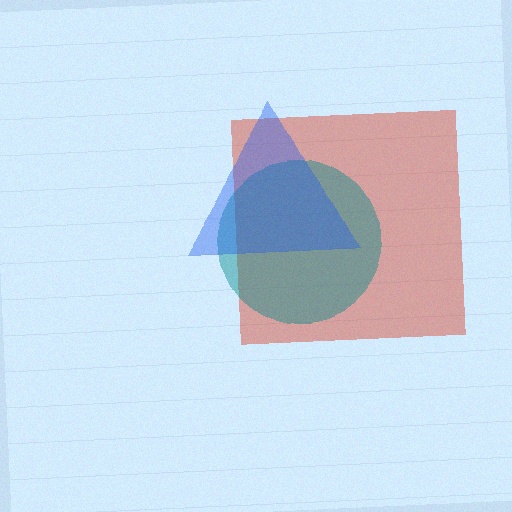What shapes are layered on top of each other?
The layered shapes are: a red square, a teal circle, a blue triangle.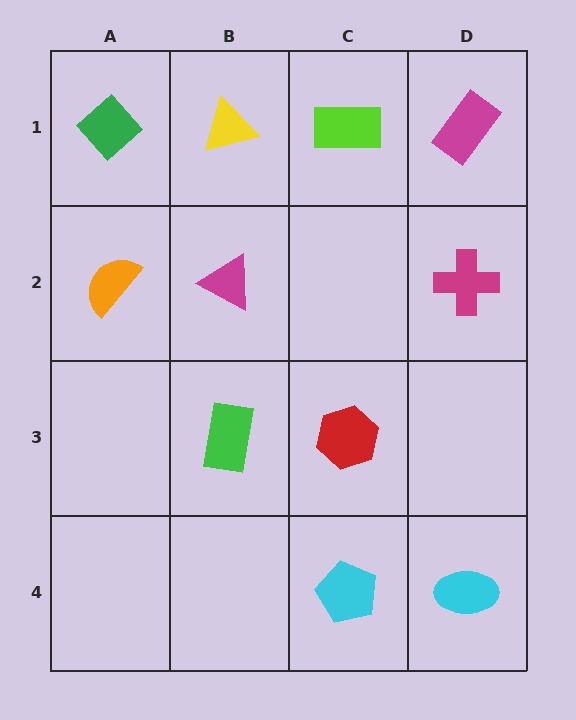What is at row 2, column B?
A magenta triangle.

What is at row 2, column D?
A magenta cross.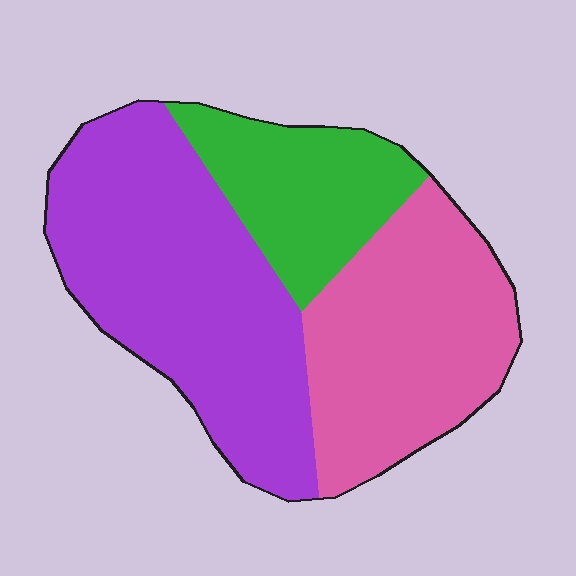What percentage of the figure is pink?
Pink covers 34% of the figure.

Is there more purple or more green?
Purple.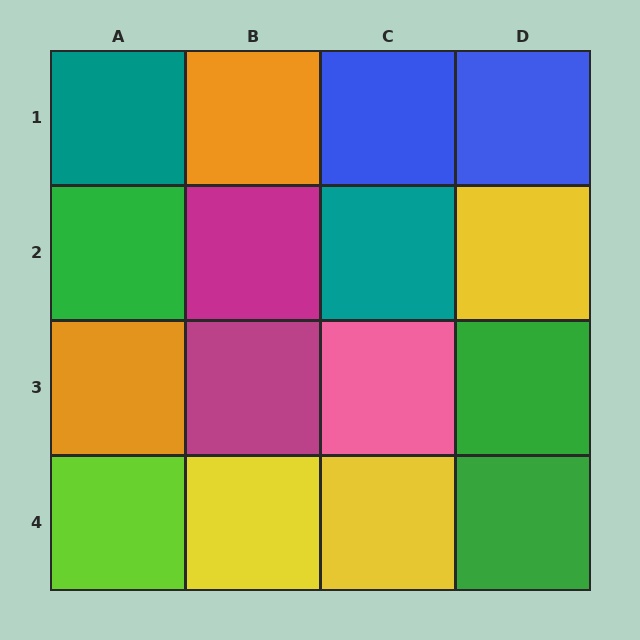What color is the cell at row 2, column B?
Magenta.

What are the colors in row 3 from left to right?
Orange, magenta, pink, green.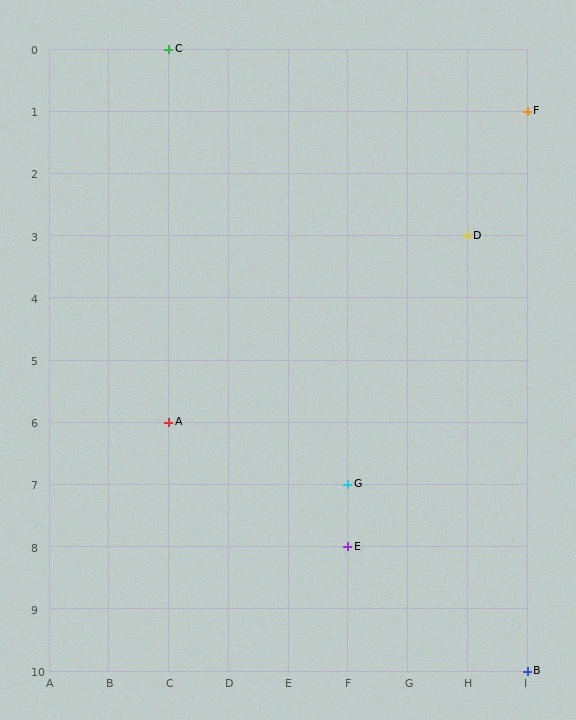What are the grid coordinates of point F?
Point F is at grid coordinates (I, 1).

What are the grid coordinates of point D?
Point D is at grid coordinates (H, 3).